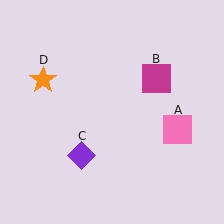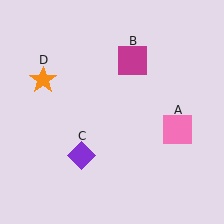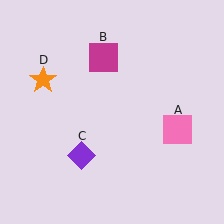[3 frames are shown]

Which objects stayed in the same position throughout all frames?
Pink square (object A) and purple diamond (object C) and orange star (object D) remained stationary.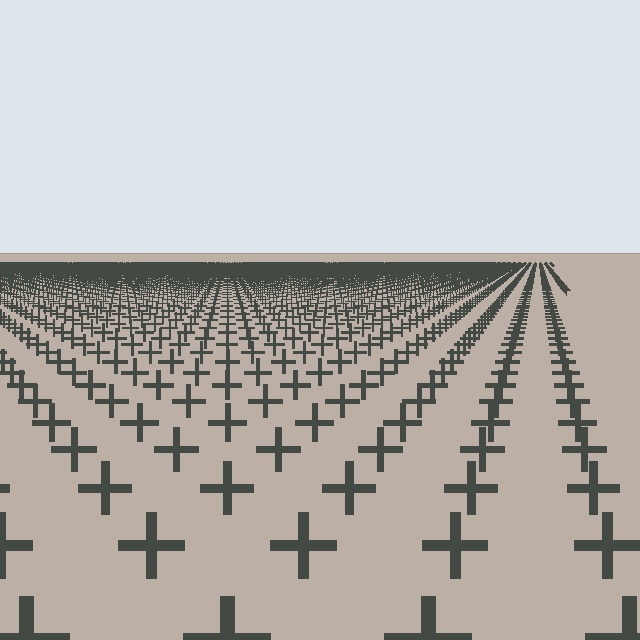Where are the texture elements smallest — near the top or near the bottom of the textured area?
Near the top.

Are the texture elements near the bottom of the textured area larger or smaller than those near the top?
Larger. Near the bottom, elements are closer to the viewer and appear at a bigger on-screen size.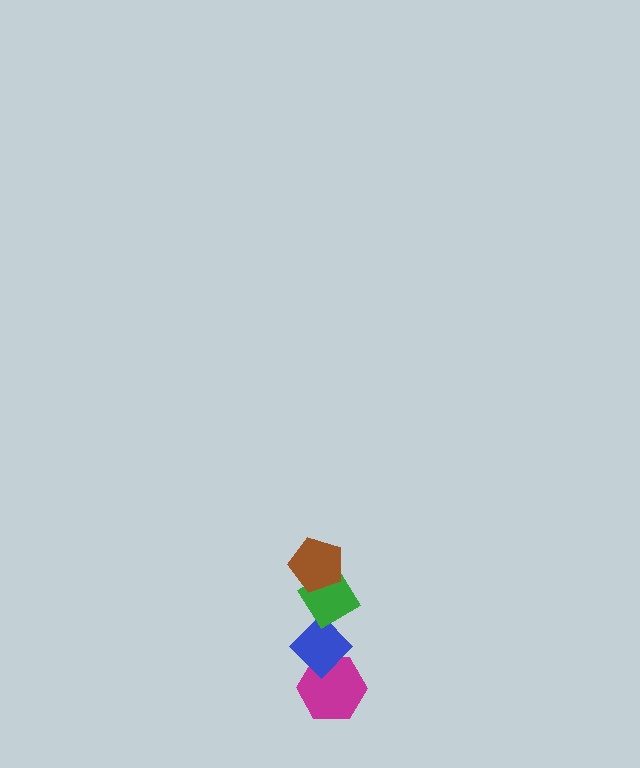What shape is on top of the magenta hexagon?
The blue diamond is on top of the magenta hexagon.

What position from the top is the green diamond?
The green diamond is 2nd from the top.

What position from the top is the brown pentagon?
The brown pentagon is 1st from the top.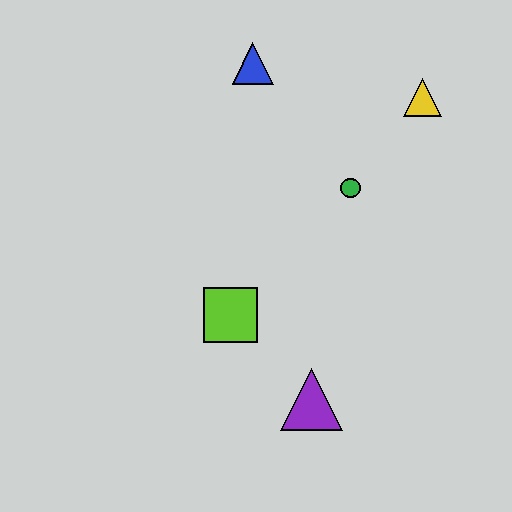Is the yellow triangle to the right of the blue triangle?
Yes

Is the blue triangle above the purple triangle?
Yes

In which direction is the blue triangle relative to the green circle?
The blue triangle is above the green circle.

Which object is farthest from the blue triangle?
The purple triangle is farthest from the blue triangle.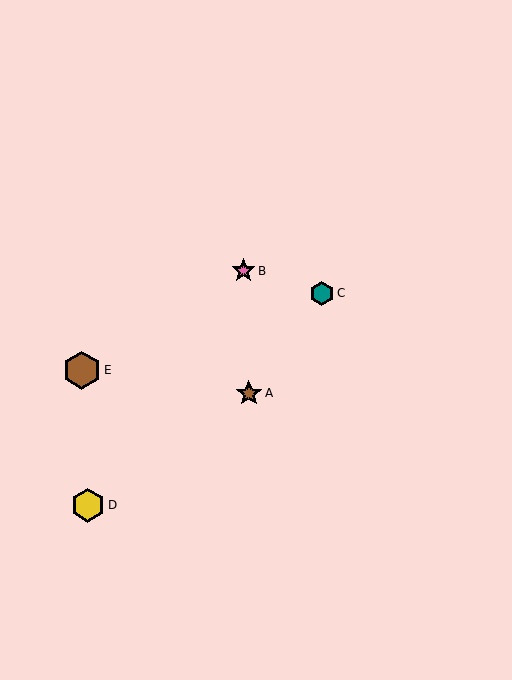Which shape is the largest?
The brown hexagon (labeled E) is the largest.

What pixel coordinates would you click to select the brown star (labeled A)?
Click at (249, 393) to select the brown star A.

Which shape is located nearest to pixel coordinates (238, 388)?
The brown star (labeled A) at (249, 393) is nearest to that location.